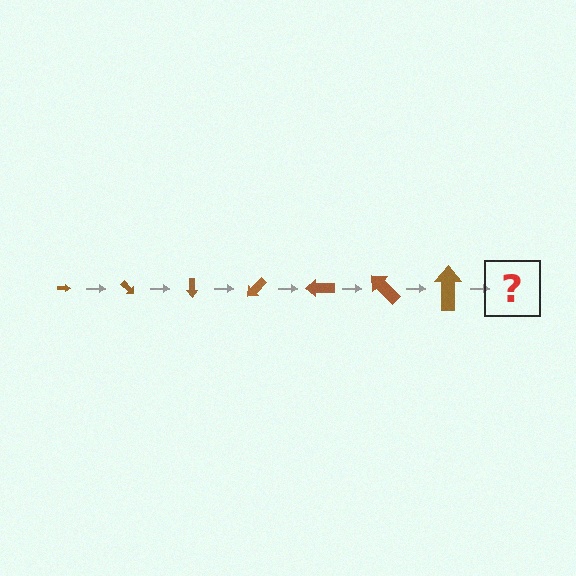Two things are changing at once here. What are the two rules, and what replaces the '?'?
The two rules are that the arrow grows larger each step and it rotates 45 degrees each step. The '?' should be an arrow, larger than the previous one and rotated 315 degrees from the start.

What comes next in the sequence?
The next element should be an arrow, larger than the previous one and rotated 315 degrees from the start.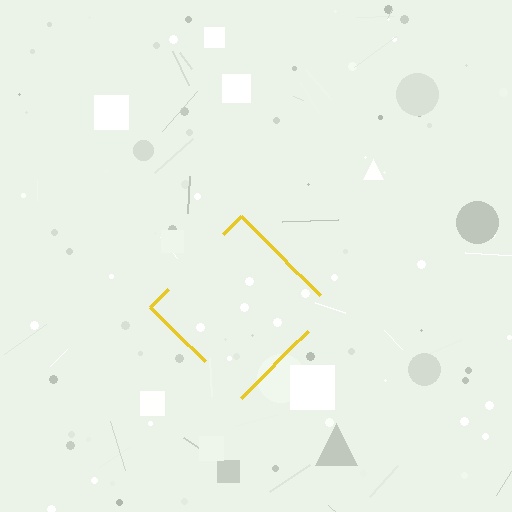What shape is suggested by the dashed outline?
The dashed outline suggests a diamond.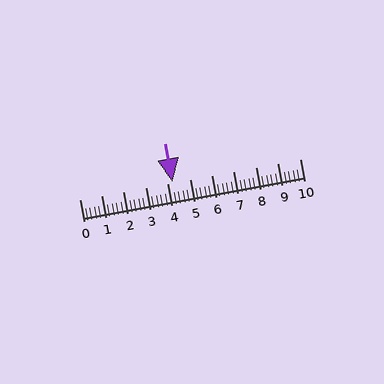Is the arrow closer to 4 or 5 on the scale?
The arrow is closer to 4.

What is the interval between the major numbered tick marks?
The major tick marks are spaced 1 units apart.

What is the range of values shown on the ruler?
The ruler shows values from 0 to 10.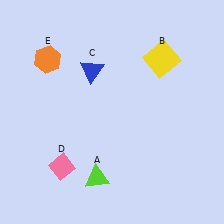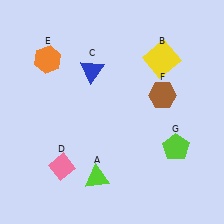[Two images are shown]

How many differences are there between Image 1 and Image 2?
There are 2 differences between the two images.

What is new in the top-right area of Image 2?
A brown hexagon (F) was added in the top-right area of Image 2.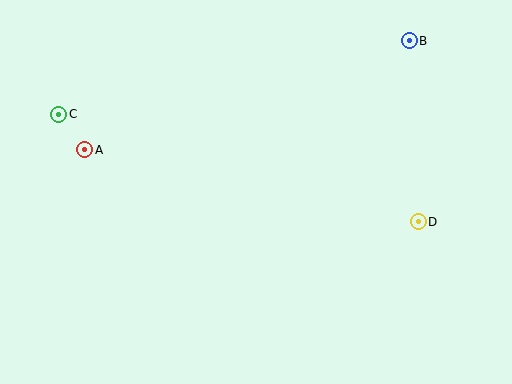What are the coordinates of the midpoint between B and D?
The midpoint between B and D is at (414, 131).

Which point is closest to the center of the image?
Point D at (418, 222) is closest to the center.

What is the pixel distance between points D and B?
The distance between D and B is 181 pixels.